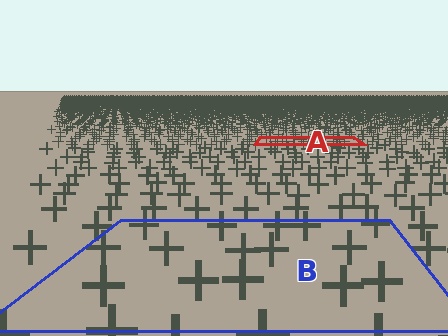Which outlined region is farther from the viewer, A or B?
Region A is farther from the viewer — the texture elements inside it appear smaller and more densely packed.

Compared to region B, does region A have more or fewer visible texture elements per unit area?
Region A has more texture elements per unit area — they are packed more densely because it is farther away.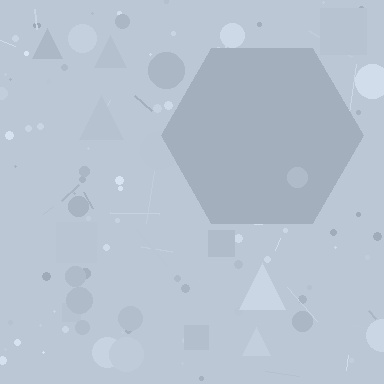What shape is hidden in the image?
A hexagon is hidden in the image.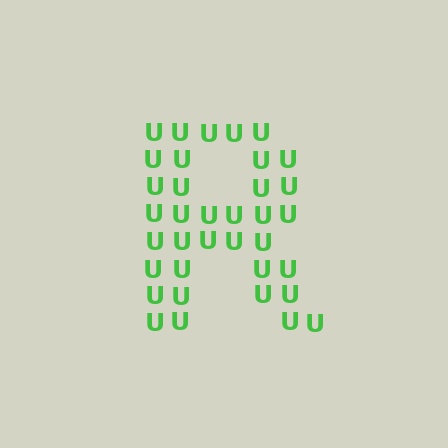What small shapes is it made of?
It is made of small letter U's.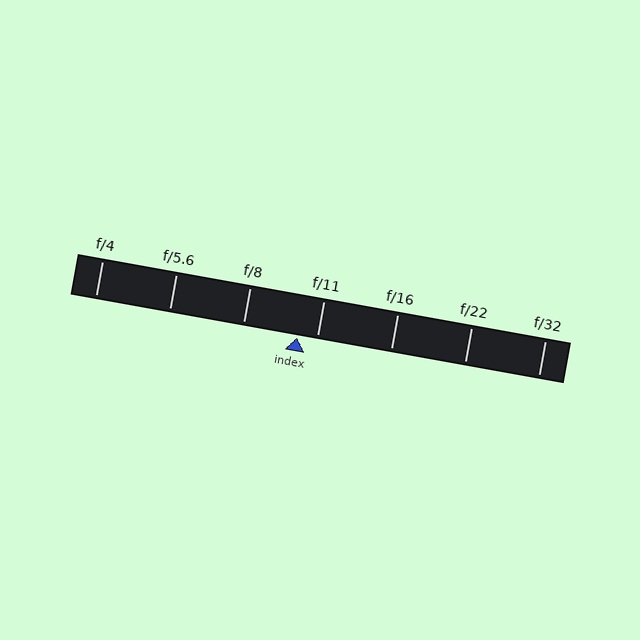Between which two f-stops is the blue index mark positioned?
The index mark is between f/8 and f/11.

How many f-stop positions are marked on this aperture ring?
There are 7 f-stop positions marked.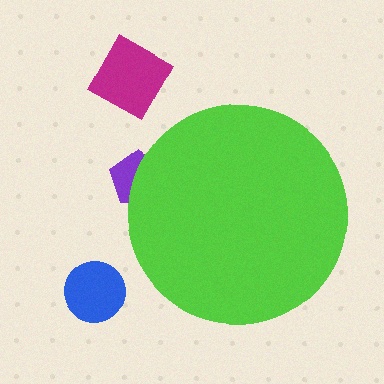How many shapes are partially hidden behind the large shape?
1 shape is partially hidden.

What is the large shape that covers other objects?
A lime circle.